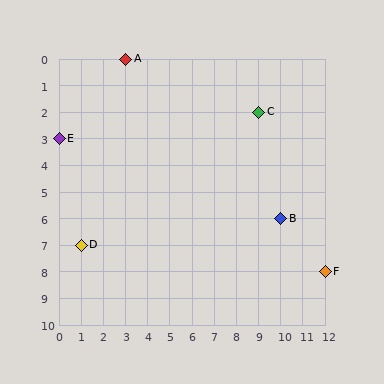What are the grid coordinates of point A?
Point A is at grid coordinates (3, 0).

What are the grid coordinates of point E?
Point E is at grid coordinates (0, 3).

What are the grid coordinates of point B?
Point B is at grid coordinates (10, 6).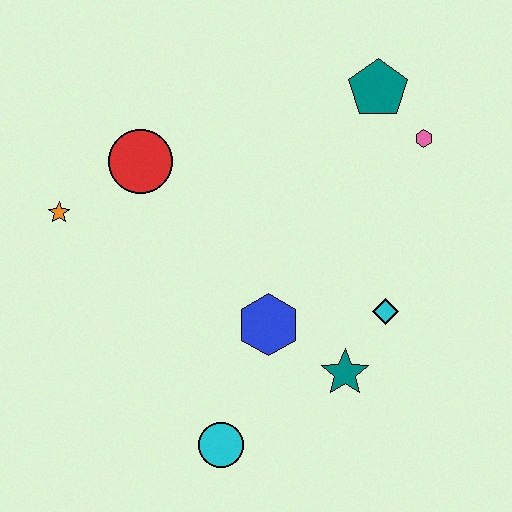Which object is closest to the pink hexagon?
The teal pentagon is closest to the pink hexagon.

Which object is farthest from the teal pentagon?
The cyan circle is farthest from the teal pentagon.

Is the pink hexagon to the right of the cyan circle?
Yes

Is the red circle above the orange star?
Yes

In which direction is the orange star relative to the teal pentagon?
The orange star is to the left of the teal pentagon.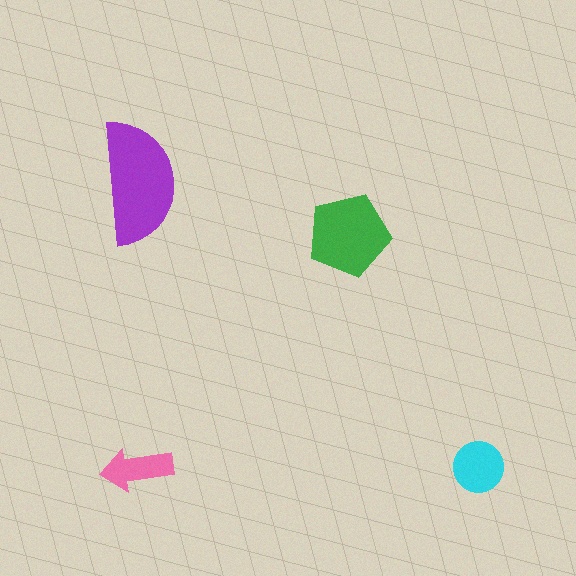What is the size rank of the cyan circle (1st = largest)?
3rd.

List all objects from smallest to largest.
The pink arrow, the cyan circle, the green pentagon, the purple semicircle.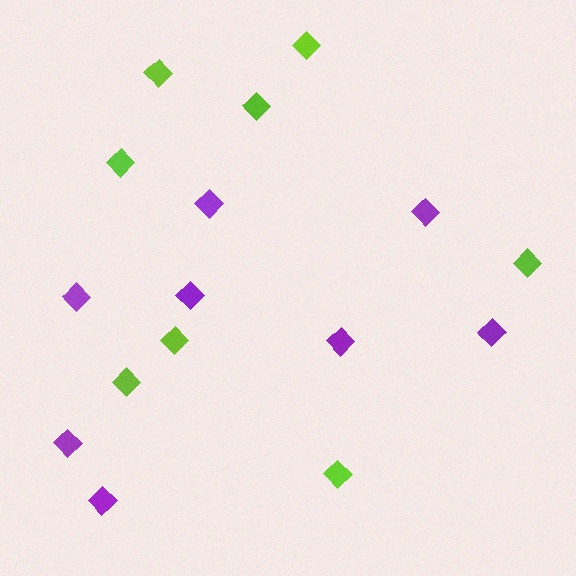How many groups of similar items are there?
There are 2 groups: one group of lime diamonds (8) and one group of purple diamonds (8).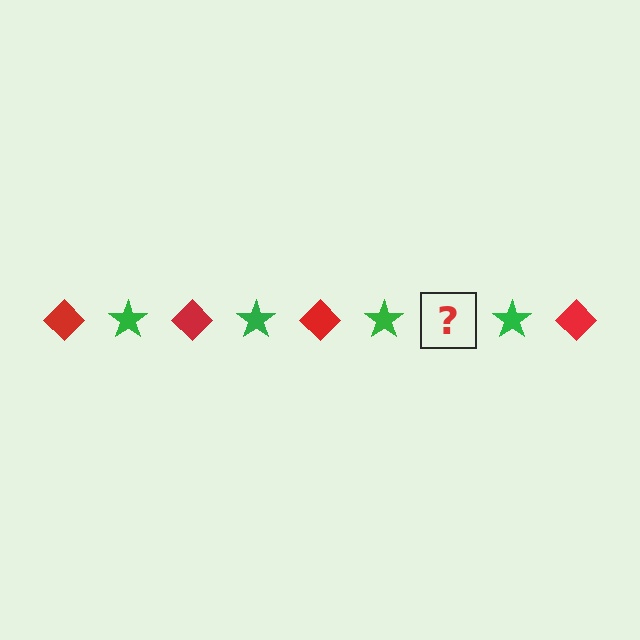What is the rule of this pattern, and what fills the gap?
The rule is that the pattern alternates between red diamond and green star. The gap should be filled with a red diamond.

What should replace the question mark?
The question mark should be replaced with a red diamond.